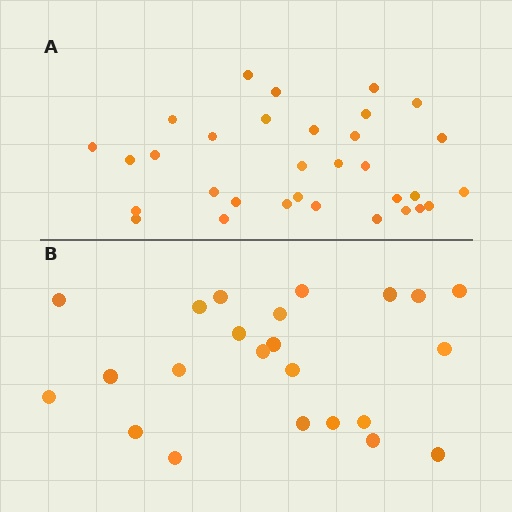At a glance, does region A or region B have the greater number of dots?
Region A (the top region) has more dots.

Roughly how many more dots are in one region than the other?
Region A has roughly 8 or so more dots than region B.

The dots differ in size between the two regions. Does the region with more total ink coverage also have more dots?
No. Region B has more total ink coverage because its dots are larger, but region A actually contains more individual dots. Total area can be misleading — the number of items is what matters here.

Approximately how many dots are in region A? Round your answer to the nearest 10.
About 30 dots. (The exact count is 32, which rounds to 30.)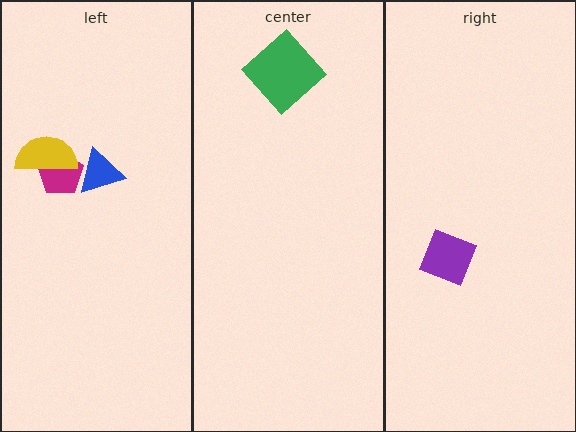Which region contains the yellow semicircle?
The left region.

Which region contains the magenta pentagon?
The left region.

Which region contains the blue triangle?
The left region.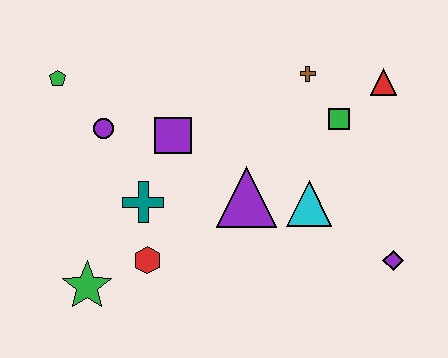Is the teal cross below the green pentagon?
Yes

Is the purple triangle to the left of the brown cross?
Yes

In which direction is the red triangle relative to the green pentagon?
The red triangle is to the right of the green pentagon.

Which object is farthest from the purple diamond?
The green pentagon is farthest from the purple diamond.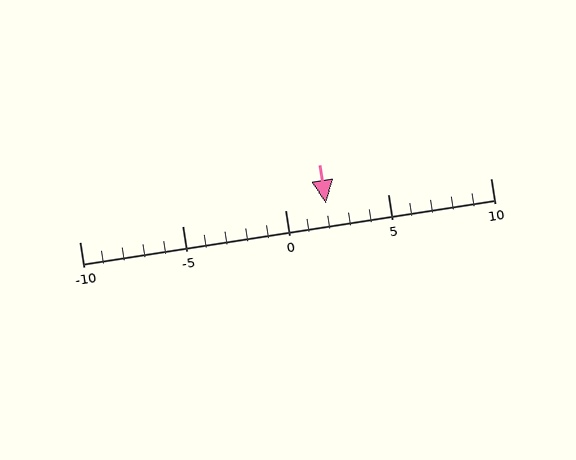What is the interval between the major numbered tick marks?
The major tick marks are spaced 5 units apart.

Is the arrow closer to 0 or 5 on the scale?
The arrow is closer to 0.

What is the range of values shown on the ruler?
The ruler shows values from -10 to 10.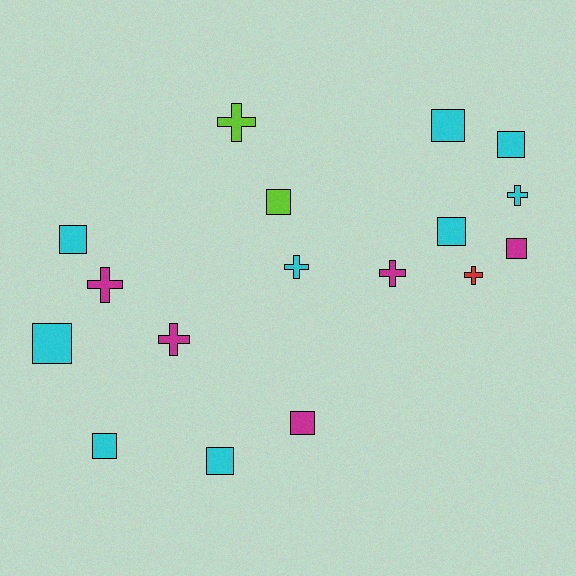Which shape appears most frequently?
Square, with 10 objects.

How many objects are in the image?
There are 17 objects.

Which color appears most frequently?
Cyan, with 9 objects.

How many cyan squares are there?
There are 7 cyan squares.